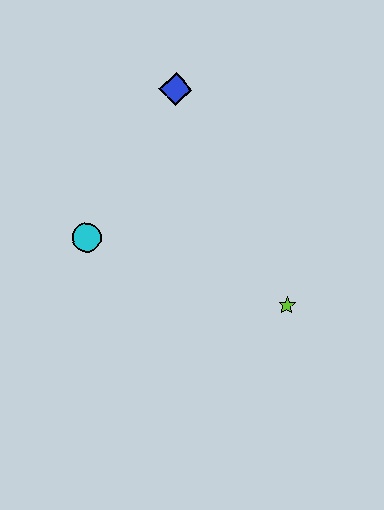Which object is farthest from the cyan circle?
The lime star is farthest from the cyan circle.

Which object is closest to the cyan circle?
The blue diamond is closest to the cyan circle.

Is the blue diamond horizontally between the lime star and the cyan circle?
Yes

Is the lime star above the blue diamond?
No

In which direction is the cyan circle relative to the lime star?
The cyan circle is to the left of the lime star.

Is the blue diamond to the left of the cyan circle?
No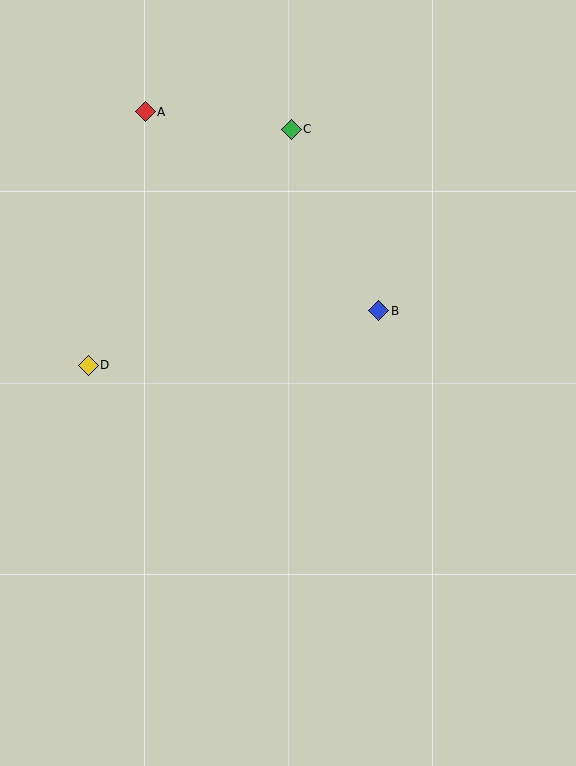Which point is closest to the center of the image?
Point B at (379, 311) is closest to the center.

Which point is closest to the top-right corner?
Point C is closest to the top-right corner.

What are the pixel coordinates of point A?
Point A is at (145, 112).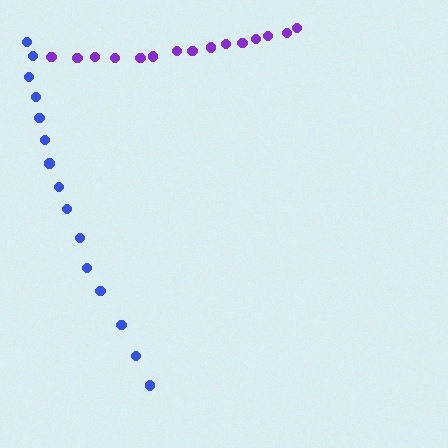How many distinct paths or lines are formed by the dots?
There are 2 distinct paths.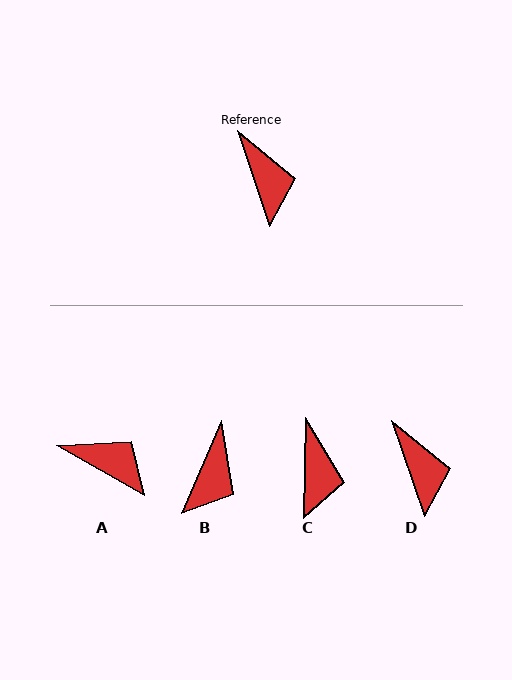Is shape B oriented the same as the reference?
No, it is off by about 42 degrees.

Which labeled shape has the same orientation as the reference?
D.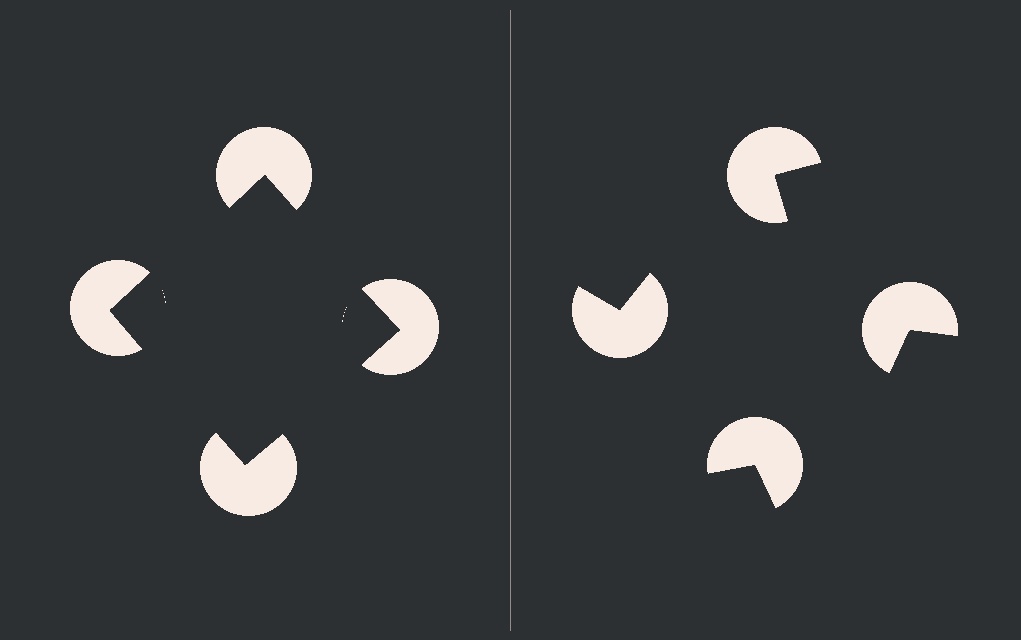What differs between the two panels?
The pac-man discs are positioned identically on both sides; only the wedge orientations differ. On the left they align to a square; on the right they are misaligned.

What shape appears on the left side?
An illusory square.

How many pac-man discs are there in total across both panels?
8 — 4 on each side.